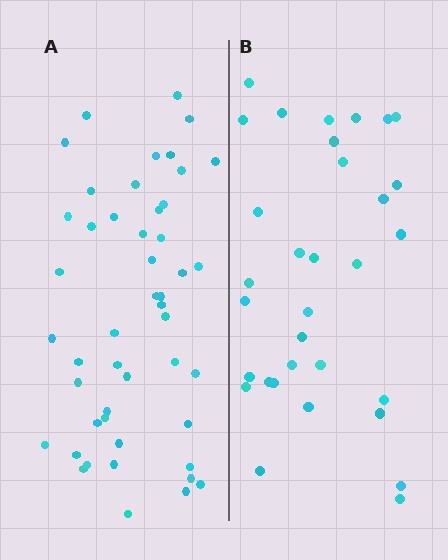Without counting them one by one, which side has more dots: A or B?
Region A (the left region) has more dots.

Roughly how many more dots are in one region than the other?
Region A has approximately 15 more dots than region B.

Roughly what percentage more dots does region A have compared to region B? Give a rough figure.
About 50% more.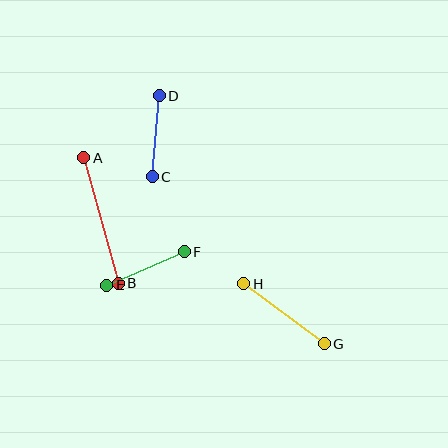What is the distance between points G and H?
The distance is approximately 100 pixels.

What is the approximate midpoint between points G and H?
The midpoint is at approximately (284, 314) pixels.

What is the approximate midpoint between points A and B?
The midpoint is at approximately (101, 220) pixels.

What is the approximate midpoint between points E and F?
The midpoint is at approximately (146, 269) pixels.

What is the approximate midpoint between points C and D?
The midpoint is at approximately (156, 136) pixels.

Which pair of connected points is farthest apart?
Points A and B are farthest apart.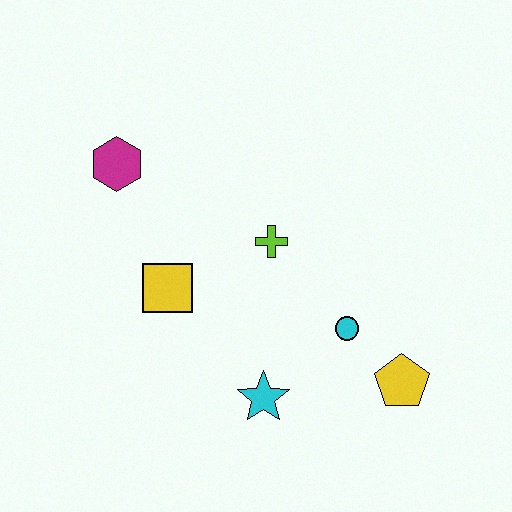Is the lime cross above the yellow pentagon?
Yes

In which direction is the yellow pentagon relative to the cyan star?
The yellow pentagon is to the right of the cyan star.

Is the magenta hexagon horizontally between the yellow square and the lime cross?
No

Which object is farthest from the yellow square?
The yellow pentagon is farthest from the yellow square.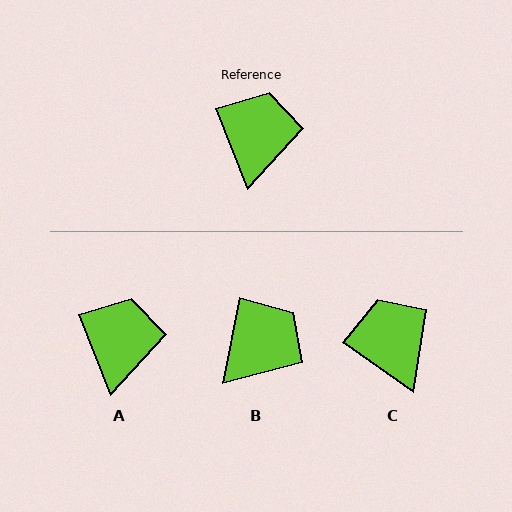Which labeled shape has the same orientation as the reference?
A.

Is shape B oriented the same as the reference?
No, it is off by about 33 degrees.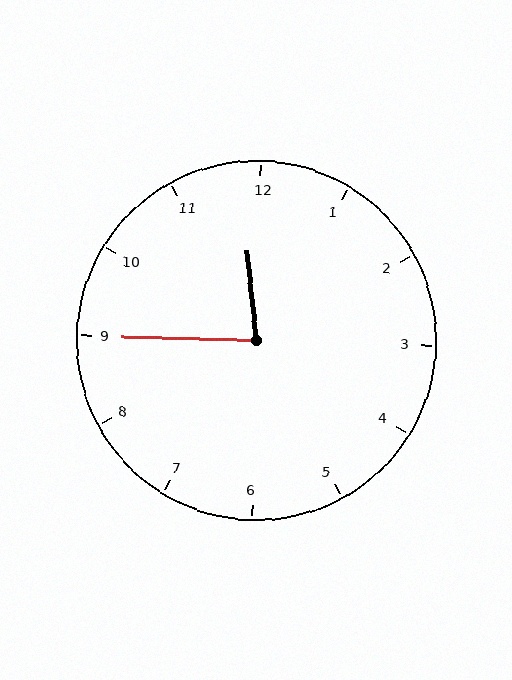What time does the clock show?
11:45.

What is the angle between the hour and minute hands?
Approximately 82 degrees.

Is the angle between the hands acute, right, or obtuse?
It is acute.